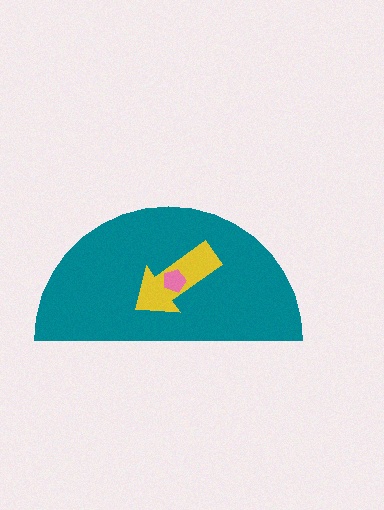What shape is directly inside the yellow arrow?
The pink pentagon.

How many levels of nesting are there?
3.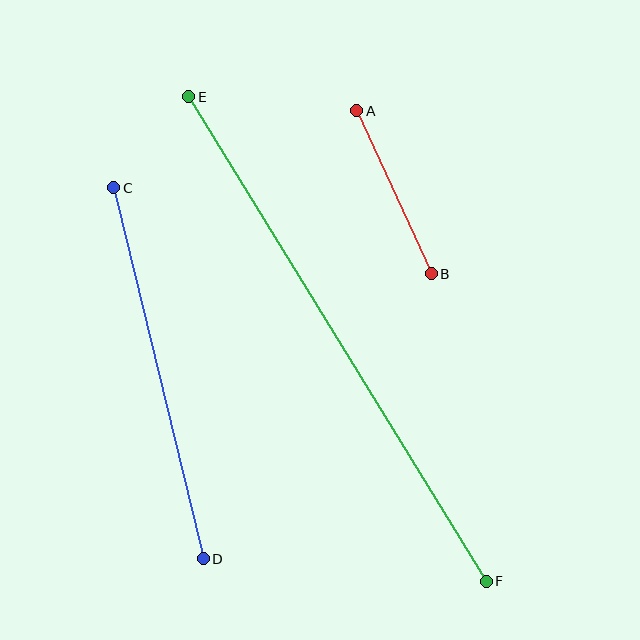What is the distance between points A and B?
The distance is approximately 179 pixels.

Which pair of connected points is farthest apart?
Points E and F are farthest apart.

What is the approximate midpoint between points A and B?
The midpoint is at approximately (394, 192) pixels.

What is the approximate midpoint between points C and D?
The midpoint is at approximately (158, 373) pixels.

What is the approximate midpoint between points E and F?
The midpoint is at approximately (337, 339) pixels.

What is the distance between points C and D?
The distance is approximately 382 pixels.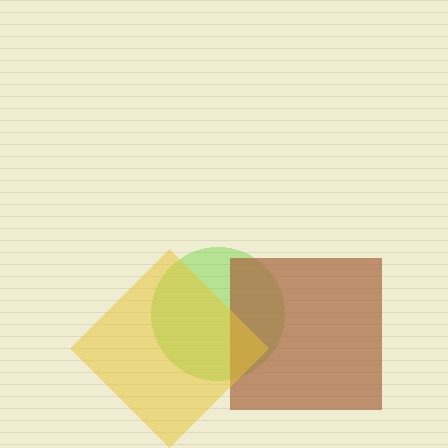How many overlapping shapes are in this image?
There are 3 overlapping shapes in the image.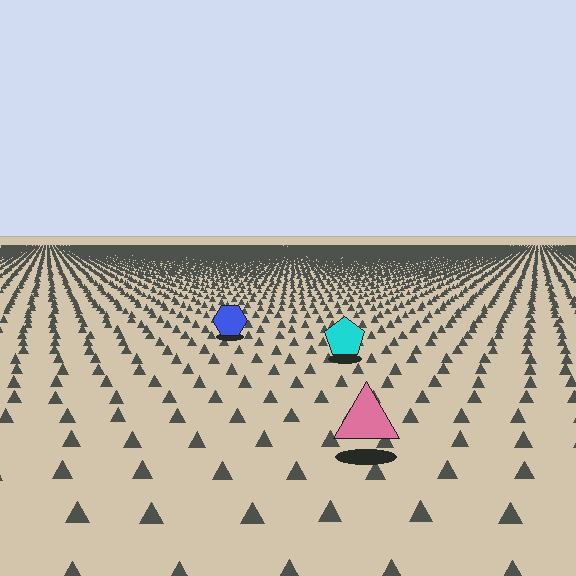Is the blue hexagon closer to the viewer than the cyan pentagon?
No. The cyan pentagon is closer — you can tell from the texture gradient: the ground texture is coarser near it.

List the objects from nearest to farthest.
From nearest to farthest: the pink triangle, the cyan pentagon, the blue hexagon.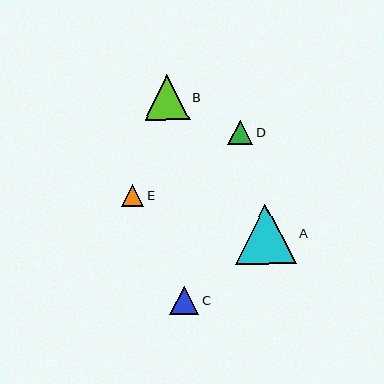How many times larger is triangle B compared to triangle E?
Triangle B is approximately 2.0 times the size of triangle E.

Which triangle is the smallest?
Triangle E is the smallest with a size of approximately 22 pixels.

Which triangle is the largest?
Triangle A is the largest with a size of approximately 61 pixels.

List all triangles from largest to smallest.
From largest to smallest: A, B, C, D, E.